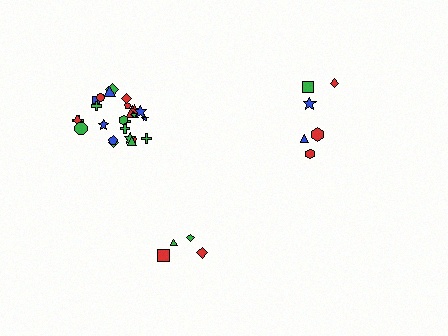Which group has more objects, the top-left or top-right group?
The top-left group.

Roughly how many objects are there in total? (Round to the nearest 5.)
Roughly 35 objects in total.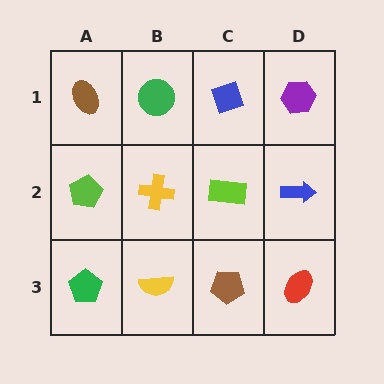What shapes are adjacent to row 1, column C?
A lime rectangle (row 2, column C), a green circle (row 1, column B), a purple hexagon (row 1, column D).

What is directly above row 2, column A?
A brown ellipse.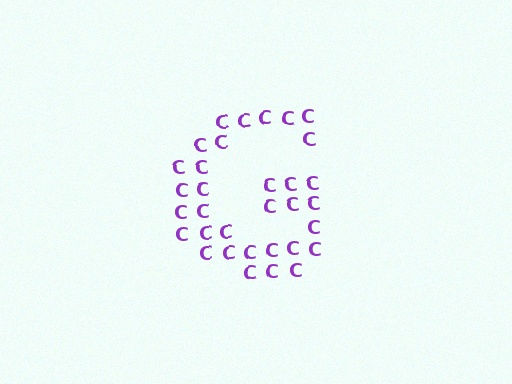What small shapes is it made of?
It is made of small letter C's.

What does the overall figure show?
The overall figure shows the letter G.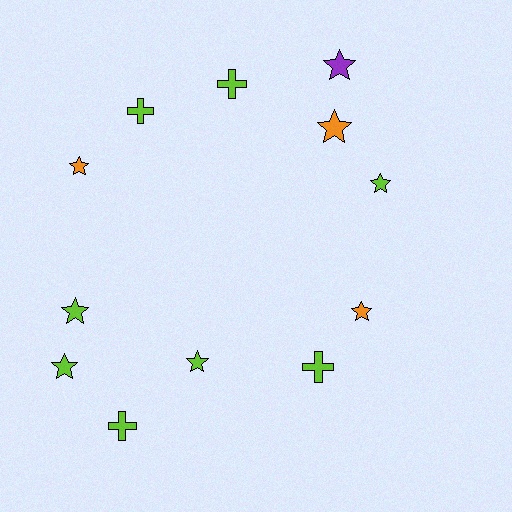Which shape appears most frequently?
Star, with 8 objects.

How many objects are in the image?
There are 12 objects.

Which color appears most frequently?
Lime, with 8 objects.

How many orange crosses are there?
There are no orange crosses.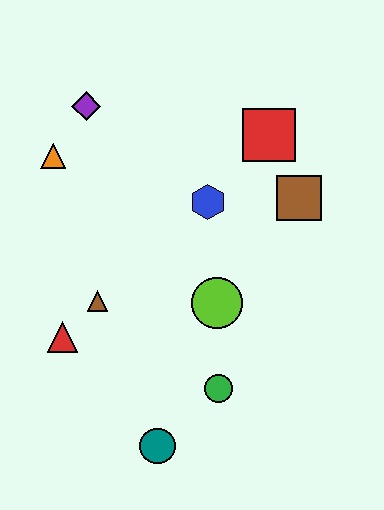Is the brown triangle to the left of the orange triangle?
No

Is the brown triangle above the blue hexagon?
No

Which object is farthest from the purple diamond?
The teal circle is farthest from the purple diamond.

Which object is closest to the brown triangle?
The red triangle is closest to the brown triangle.